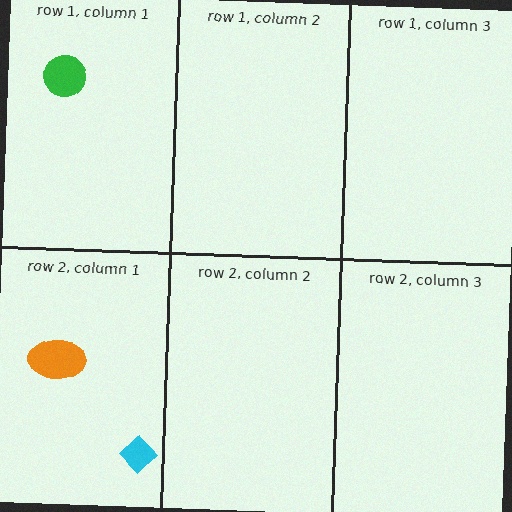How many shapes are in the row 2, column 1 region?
2.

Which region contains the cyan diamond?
The row 2, column 1 region.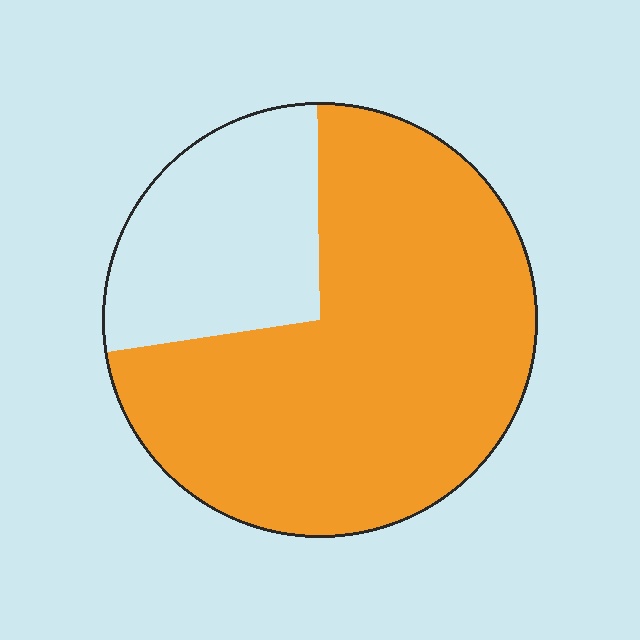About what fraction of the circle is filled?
About three quarters (3/4).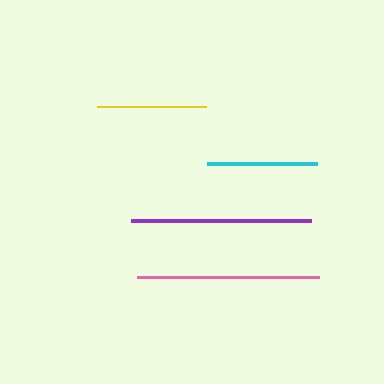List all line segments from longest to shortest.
From longest to shortest: pink, purple, cyan, yellow.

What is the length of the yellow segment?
The yellow segment is approximately 109 pixels long.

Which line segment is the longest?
The pink line is the longest at approximately 182 pixels.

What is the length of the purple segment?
The purple segment is approximately 180 pixels long.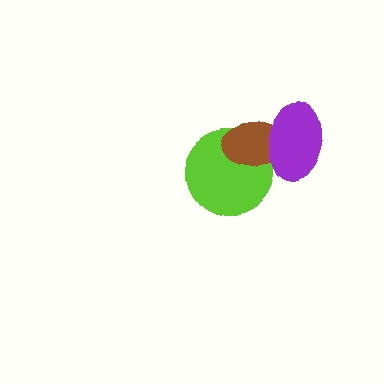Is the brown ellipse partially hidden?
Yes, it is partially covered by another shape.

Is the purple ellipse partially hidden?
No, no other shape covers it.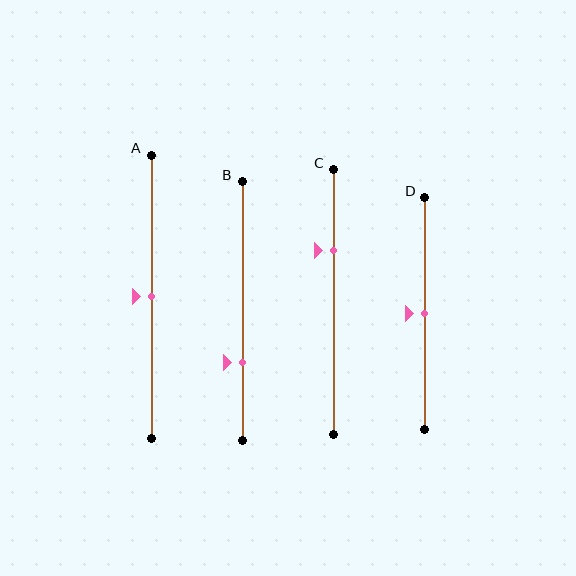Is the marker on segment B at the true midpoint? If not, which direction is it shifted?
No, the marker on segment B is shifted downward by about 20% of the segment length.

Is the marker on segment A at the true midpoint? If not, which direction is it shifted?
Yes, the marker on segment A is at the true midpoint.